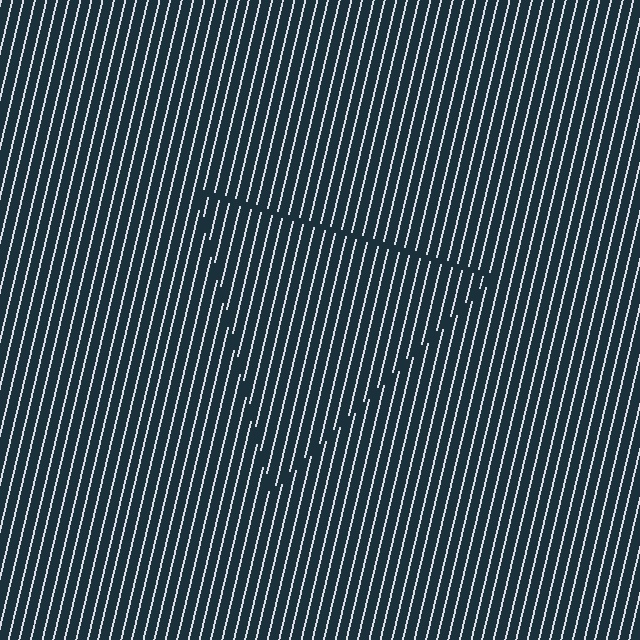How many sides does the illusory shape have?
3 sides — the line-ends trace a triangle.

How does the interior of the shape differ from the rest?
The interior of the shape contains the same grating, shifted by half a period — the contour is defined by the phase discontinuity where line-ends from the inner and outer gratings abut.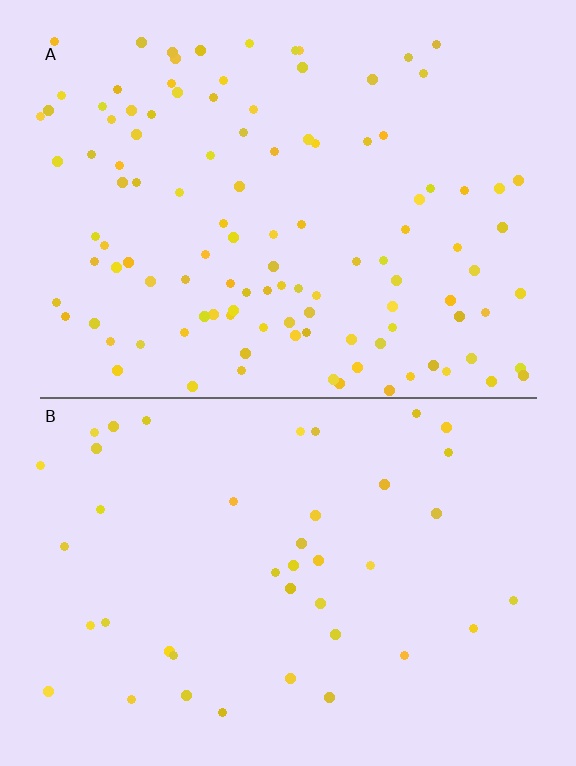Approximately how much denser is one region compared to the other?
Approximately 2.7× — region A over region B.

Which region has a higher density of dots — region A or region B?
A (the top).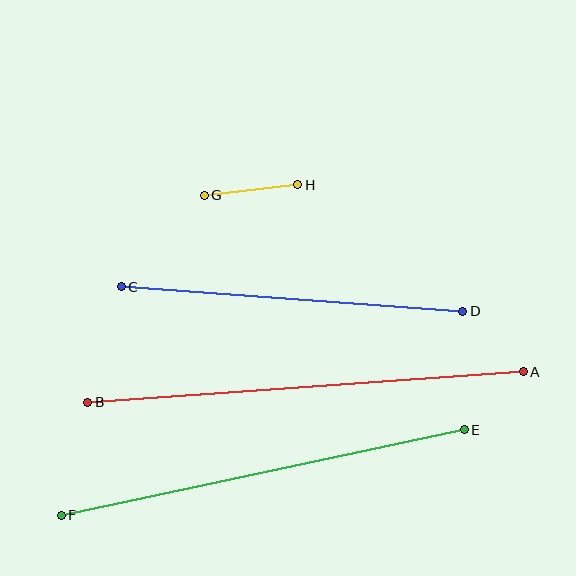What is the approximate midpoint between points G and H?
The midpoint is at approximately (251, 190) pixels.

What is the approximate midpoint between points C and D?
The midpoint is at approximately (292, 299) pixels.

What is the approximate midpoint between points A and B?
The midpoint is at approximately (305, 387) pixels.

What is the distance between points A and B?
The distance is approximately 437 pixels.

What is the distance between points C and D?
The distance is approximately 342 pixels.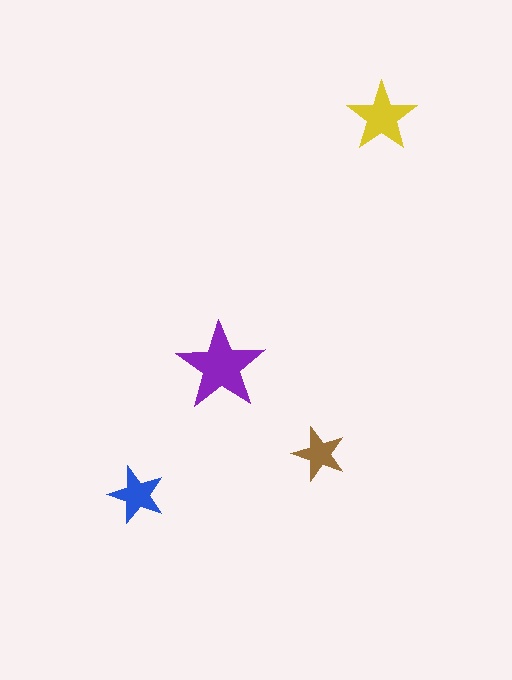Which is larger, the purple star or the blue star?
The purple one.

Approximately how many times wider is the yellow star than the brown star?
About 1.5 times wider.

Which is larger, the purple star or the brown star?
The purple one.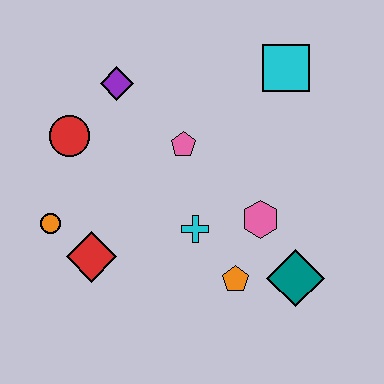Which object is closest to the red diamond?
The orange circle is closest to the red diamond.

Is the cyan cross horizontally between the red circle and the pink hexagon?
Yes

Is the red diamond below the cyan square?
Yes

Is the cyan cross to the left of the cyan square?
Yes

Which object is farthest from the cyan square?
The orange circle is farthest from the cyan square.